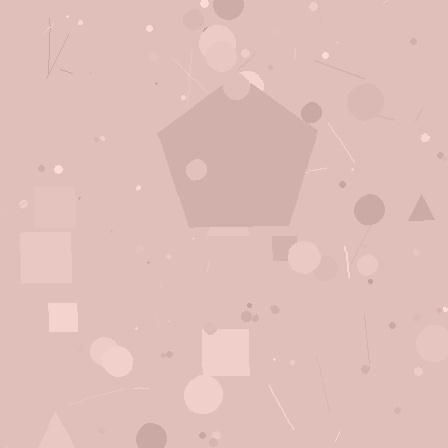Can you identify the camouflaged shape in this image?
The camouflaged shape is a pentagon.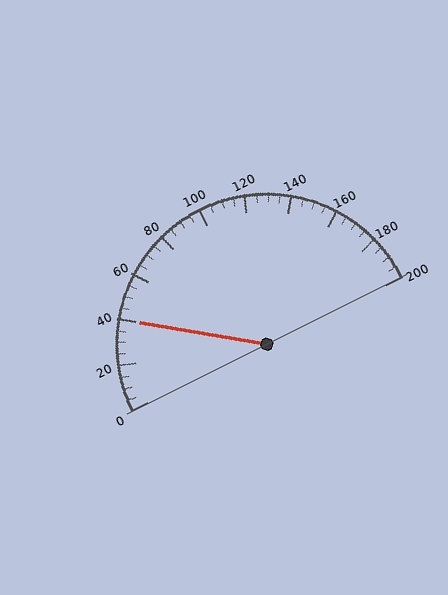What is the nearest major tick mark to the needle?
The nearest major tick mark is 40.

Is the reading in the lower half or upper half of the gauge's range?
The reading is in the lower half of the range (0 to 200).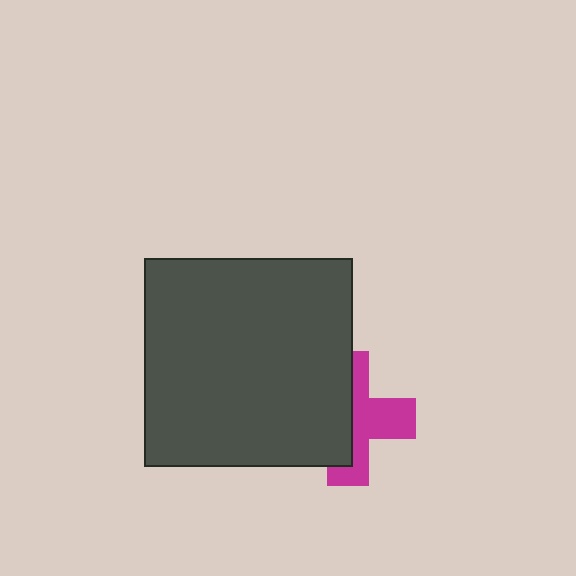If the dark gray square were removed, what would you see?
You would see the complete magenta cross.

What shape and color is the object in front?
The object in front is a dark gray square.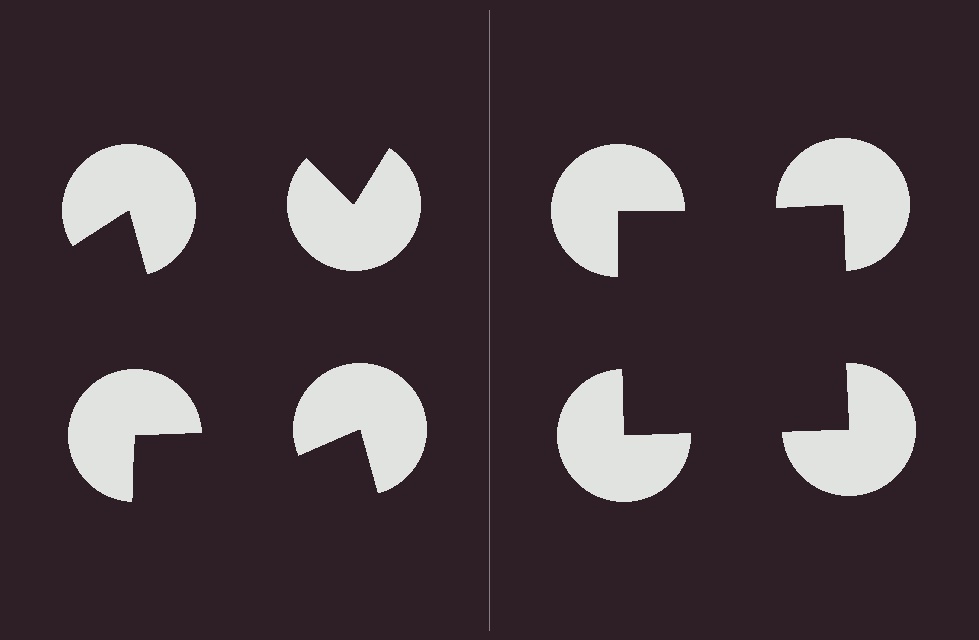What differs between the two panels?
The pac-man discs are positioned identically on both sides; only the wedge orientations differ. On the right they align to a square; on the left they are misaligned.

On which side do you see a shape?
An illusory square appears on the right side. On the left side the wedge cuts are rotated, so no coherent shape forms.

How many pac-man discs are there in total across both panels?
8 — 4 on each side.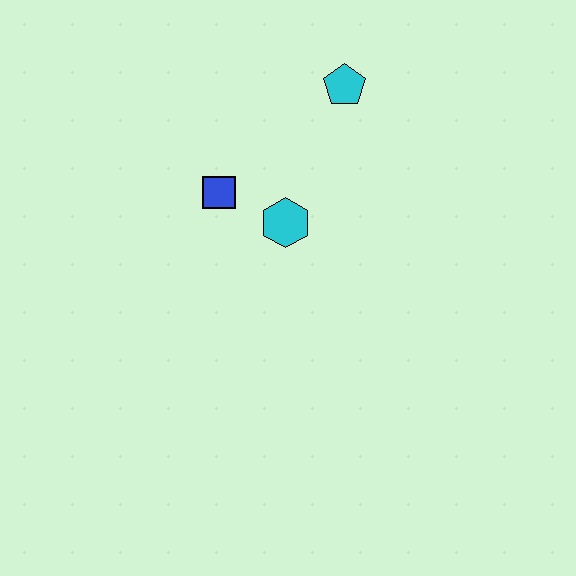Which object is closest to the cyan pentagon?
The cyan hexagon is closest to the cyan pentagon.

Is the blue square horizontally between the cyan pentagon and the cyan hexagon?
No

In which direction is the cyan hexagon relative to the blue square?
The cyan hexagon is to the right of the blue square.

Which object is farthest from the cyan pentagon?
The blue square is farthest from the cyan pentagon.